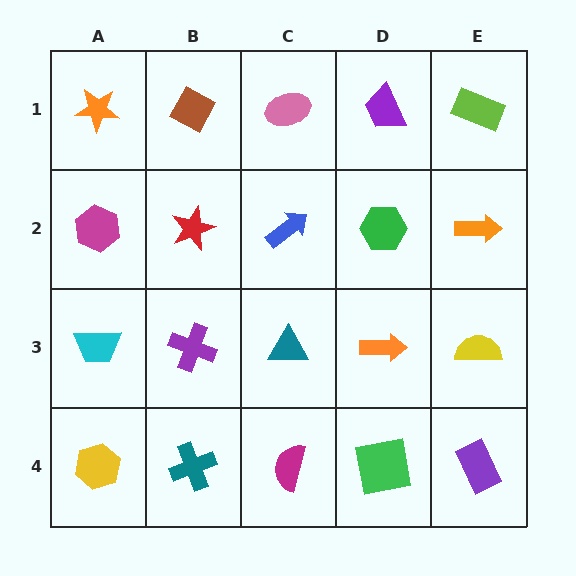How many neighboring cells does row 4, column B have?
3.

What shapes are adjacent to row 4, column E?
A yellow semicircle (row 3, column E), a green square (row 4, column D).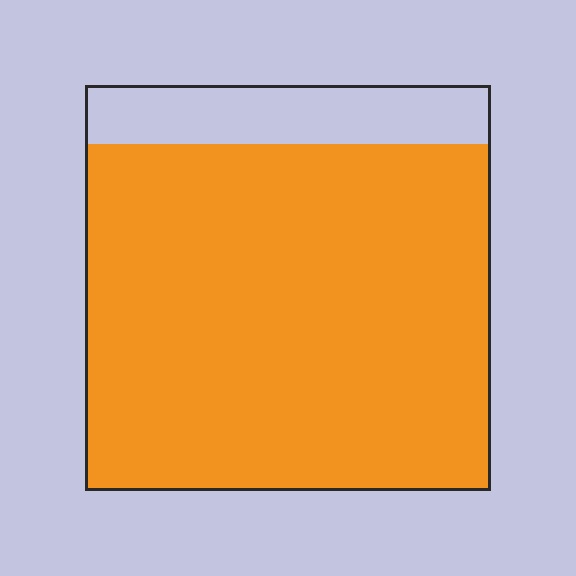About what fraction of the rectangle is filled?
About seven eighths (7/8).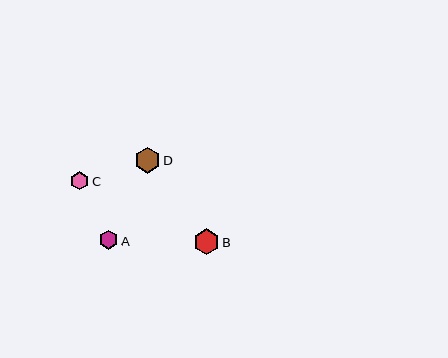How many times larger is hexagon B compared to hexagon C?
Hexagon B is approximately 1.4 times the size of hexagon C.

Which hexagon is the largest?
Hexagon D is the largest with a size of approximately 26 pixels.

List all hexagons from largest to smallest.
From largest to smallest: D, B, A, C.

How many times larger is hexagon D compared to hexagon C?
Hexagon D is approximately 1.4 times the size of hexagon C.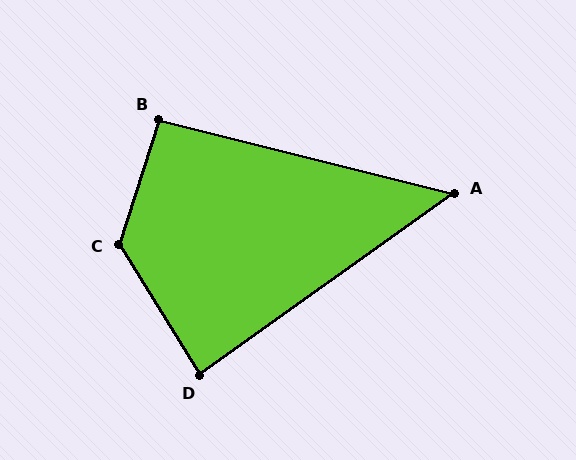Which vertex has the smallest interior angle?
A, at approximately 50 degrees.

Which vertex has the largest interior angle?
C, at approximately 130 degrees.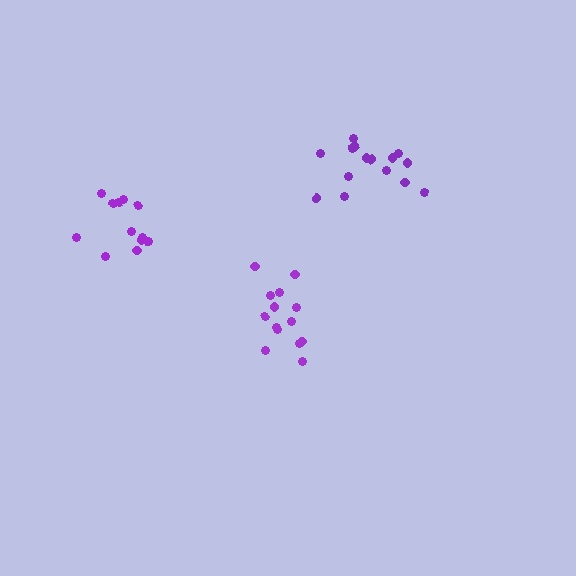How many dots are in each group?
Group 1: 14 dots, Group 2: 12 dots, Group 3: 15 dots (41 total).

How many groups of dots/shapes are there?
There are 3 groups.